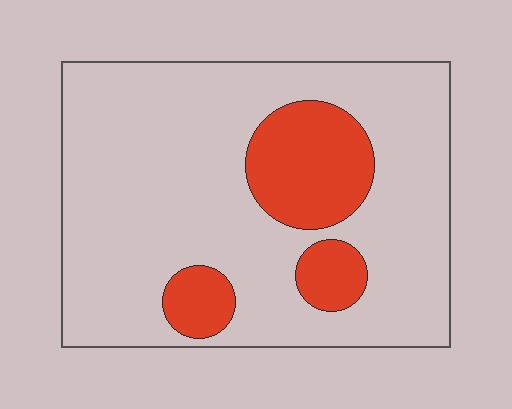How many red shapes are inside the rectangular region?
3.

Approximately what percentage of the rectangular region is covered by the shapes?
Approximately 20%.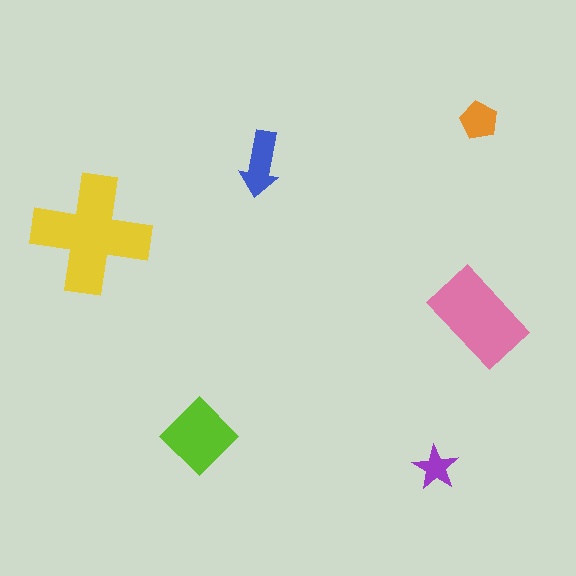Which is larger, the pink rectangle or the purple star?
The pink rectangle.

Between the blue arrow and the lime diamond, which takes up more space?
The lime diamond.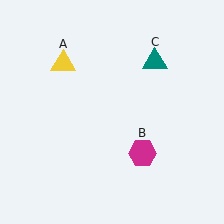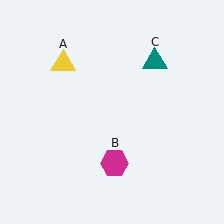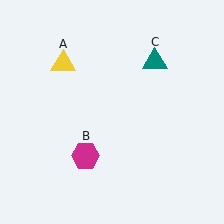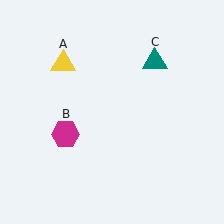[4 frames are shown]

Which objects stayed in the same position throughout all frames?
Yellow triangle (object A) and teal triangle (object C) remained stationary.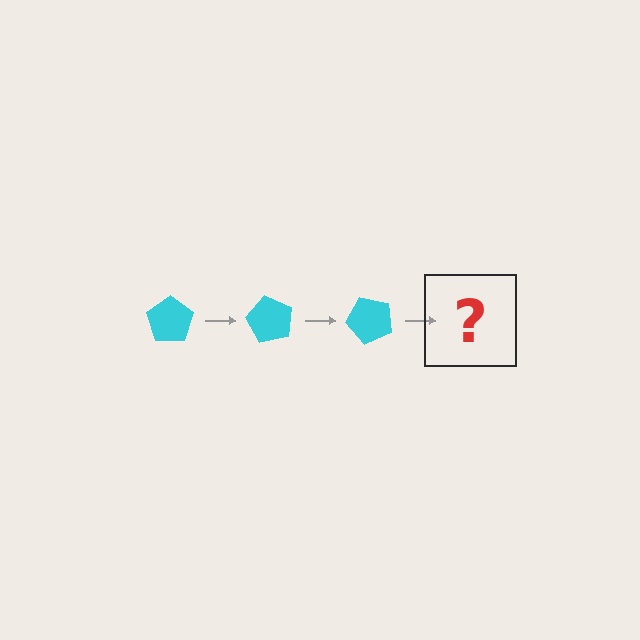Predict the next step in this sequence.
The next step is a cyan pentagon rotated 180 degrees.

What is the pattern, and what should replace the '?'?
The pattern is that the pentagon rotates 60 degrees each step. The '?' should be a cyan pentagon rotated 180 degrees.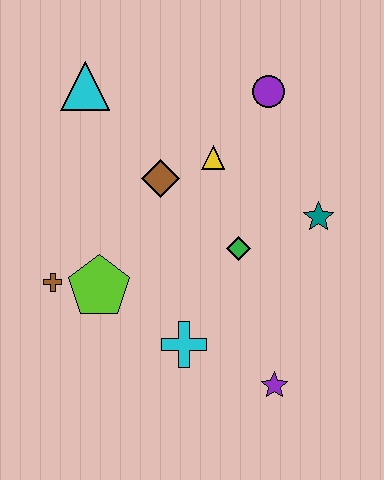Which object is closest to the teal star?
The green diamond is closest to the teal star.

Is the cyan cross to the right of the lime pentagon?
Yes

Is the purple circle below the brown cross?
No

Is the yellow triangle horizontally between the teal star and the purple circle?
No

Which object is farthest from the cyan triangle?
The purple star is farthest from the cyan triangle.